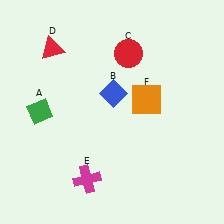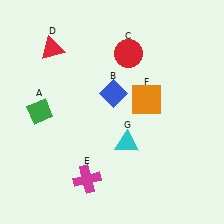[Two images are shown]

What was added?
A cyan triangle (G) was added in Image 2.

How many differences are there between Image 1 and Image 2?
There is 1 difference between the two images.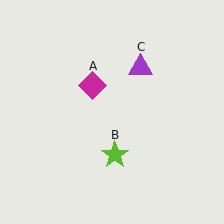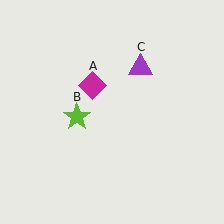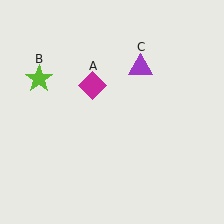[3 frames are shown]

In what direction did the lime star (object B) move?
The lime star (object B) moved up and to the left.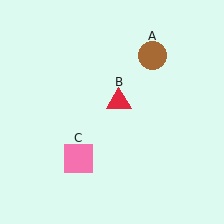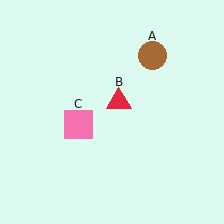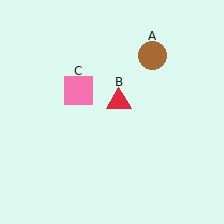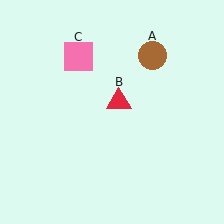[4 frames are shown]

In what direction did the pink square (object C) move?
The pink square (object C) moved up.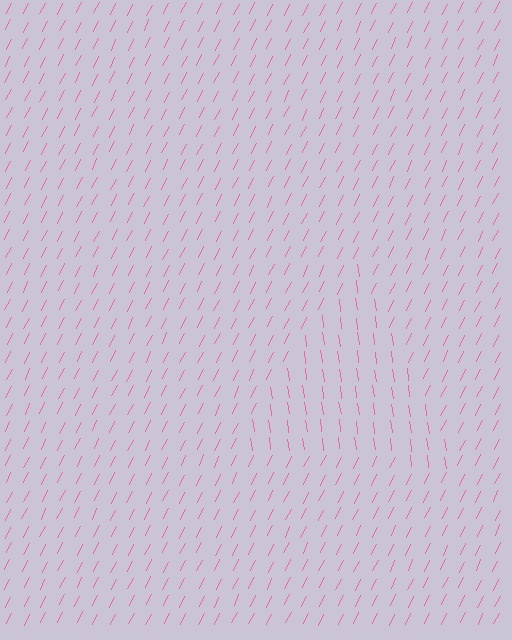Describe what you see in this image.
The image is filled with small pink line segments. A triangle region in the image has lines oriented differently from the surrounding lines, creating a visible texture boundary.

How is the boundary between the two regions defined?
The boundary is defined purely by a change in line orientation (approximately 35 degrees difference). All lines are the same color and thickness.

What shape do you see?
I see a triangle.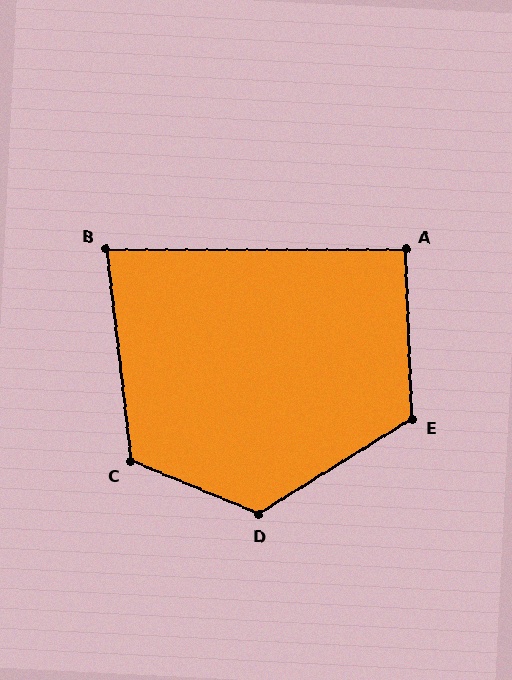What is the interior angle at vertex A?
Approximately 92 degrees (approximately right).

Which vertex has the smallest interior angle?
B, at approximately 84 degrees.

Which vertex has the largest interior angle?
D, at approximately 125 degrees.